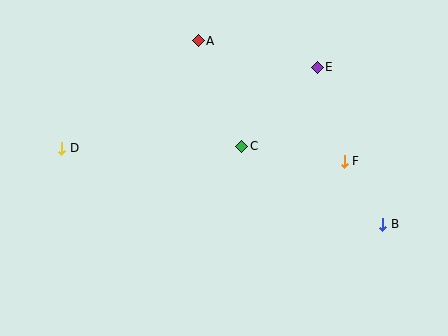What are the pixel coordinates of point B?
Point B is at (383, 224).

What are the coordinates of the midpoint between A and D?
The midpoint between A and D is at (130, 95).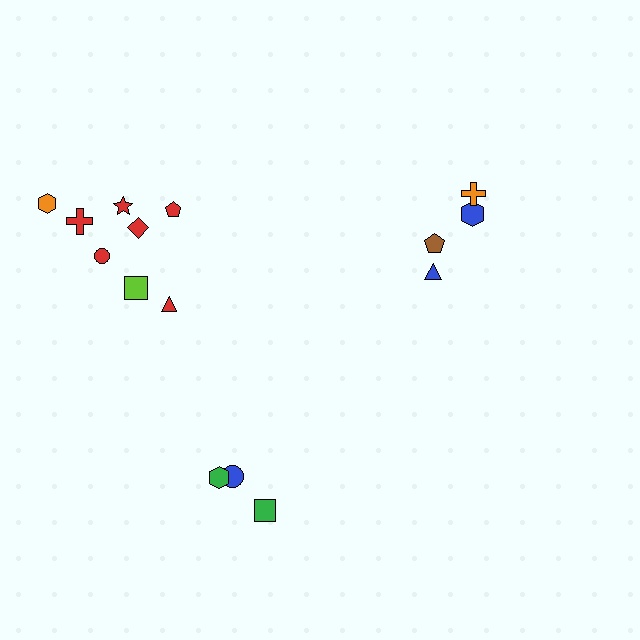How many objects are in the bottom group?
There are 3 objects.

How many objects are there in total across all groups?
There are 15 objects.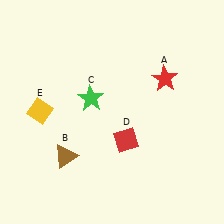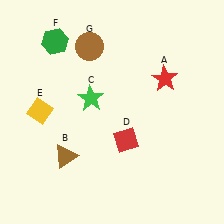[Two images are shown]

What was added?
A green hexagon (F), a brown circle (G) were added in Image 2.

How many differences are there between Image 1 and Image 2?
There are 2 differences between the two images.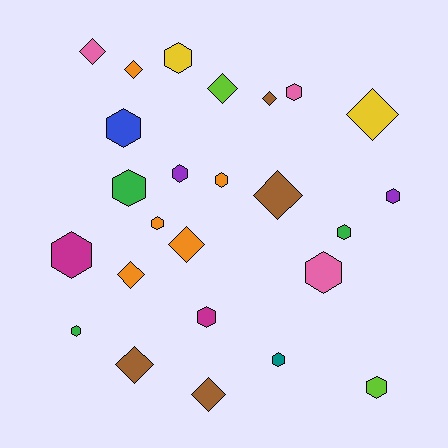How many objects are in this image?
There are 25 objects.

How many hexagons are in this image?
There are 15 hexagons.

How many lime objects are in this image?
There are 2 lime objects.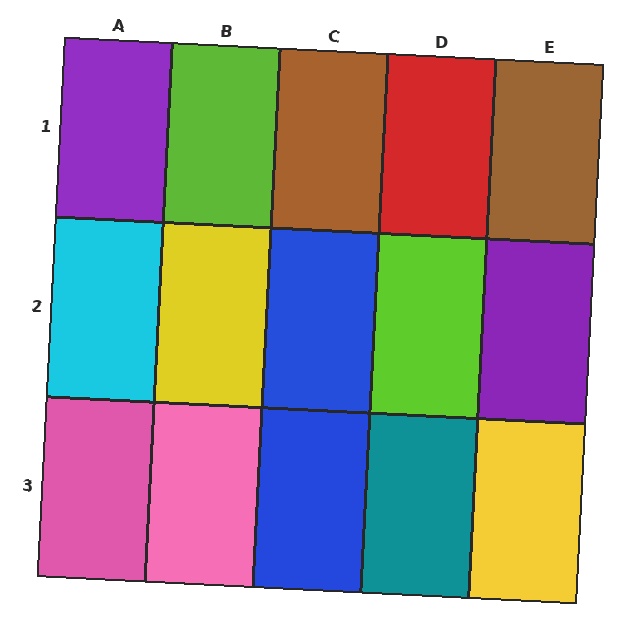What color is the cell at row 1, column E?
Brown.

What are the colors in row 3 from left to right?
Pink, pink, blue, teal, yellow.